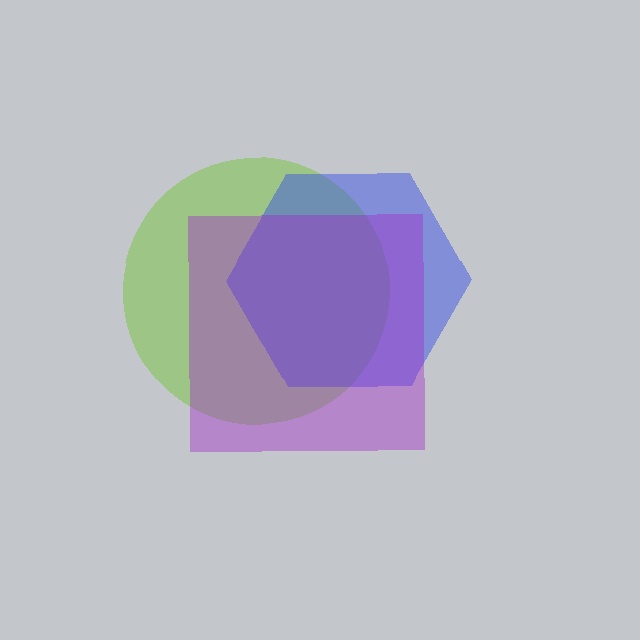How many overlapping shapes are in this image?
There are 3 overlapping shapes in the image.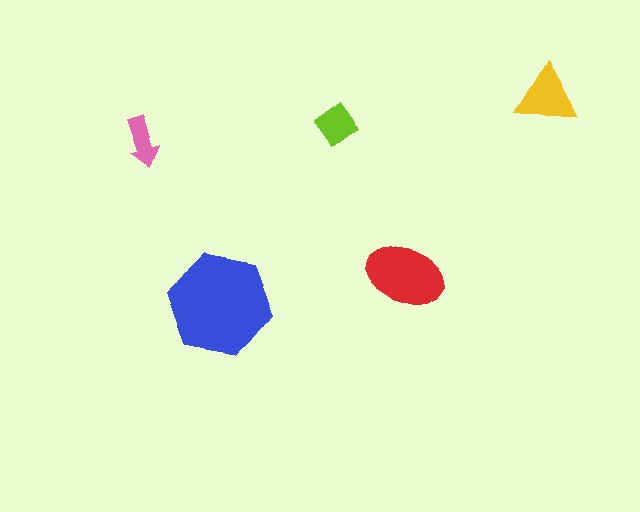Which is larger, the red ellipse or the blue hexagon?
The blue hexagon.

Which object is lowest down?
The blue hexagon is bottommost.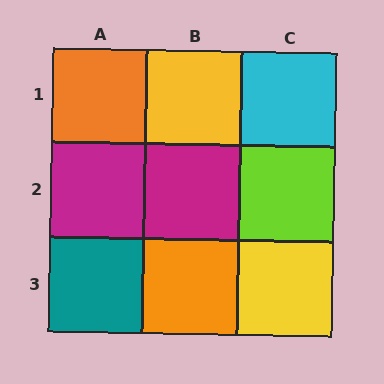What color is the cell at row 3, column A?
Teal.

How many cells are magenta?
2 cells are magenta.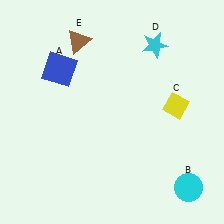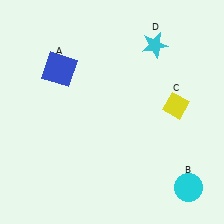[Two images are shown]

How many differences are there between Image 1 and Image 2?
There is 1 difference between the two images.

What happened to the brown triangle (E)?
The brown triangle (E) was removed in Image 2. It was in the top-left area of Image 1.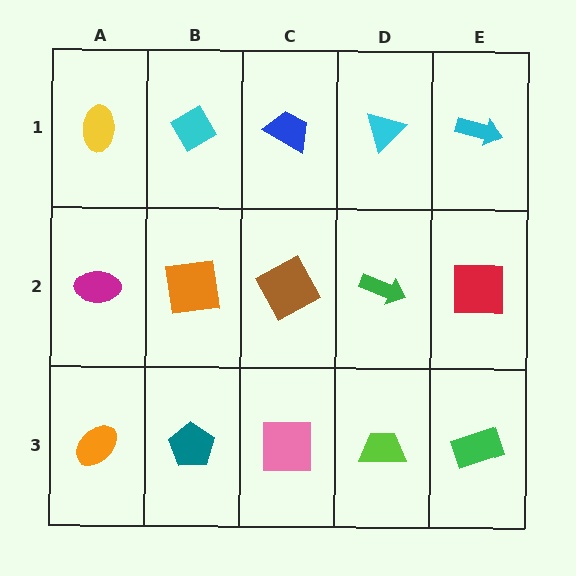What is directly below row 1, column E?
A red square.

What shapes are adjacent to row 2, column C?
A blue trapezoid (row 1, column C), a pink square (row 3, column C), an orange square (row 2, column B), a green arrow (row 2, column D).